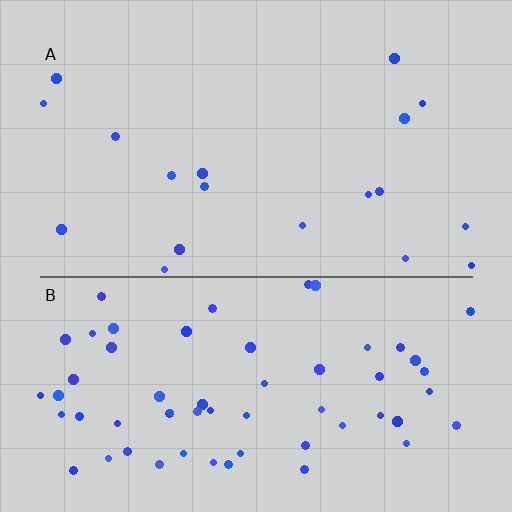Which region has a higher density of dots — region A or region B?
B (the bottom).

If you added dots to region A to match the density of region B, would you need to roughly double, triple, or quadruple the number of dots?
Approximately triple.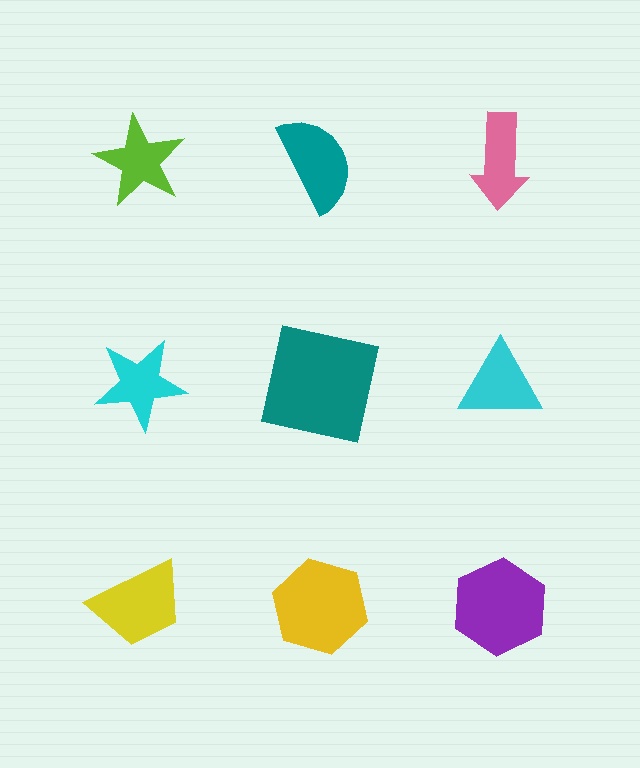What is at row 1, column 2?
A teal semicircle.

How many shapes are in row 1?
3 shapes.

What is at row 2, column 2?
A teal square.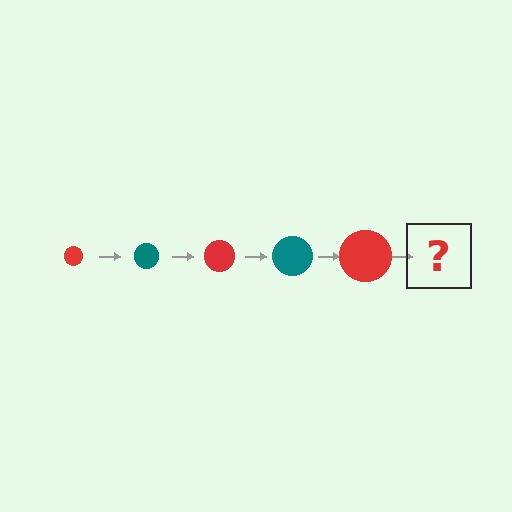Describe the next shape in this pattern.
It should be a teal circle, larger than the previous one.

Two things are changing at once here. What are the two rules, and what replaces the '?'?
The two rules are that the circle grows larger each step and the color cycles through red and teal. The '?' should be a teal circle, larger than the previous one.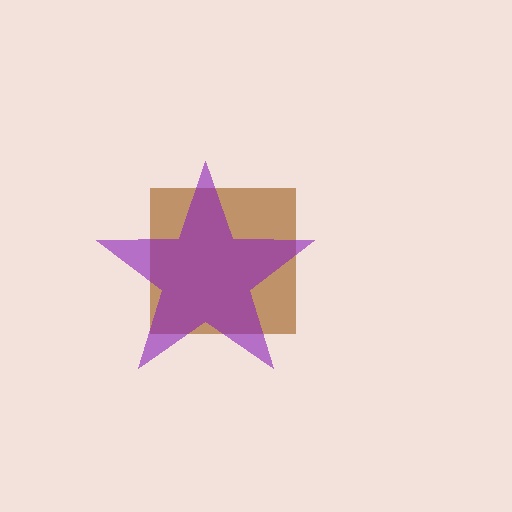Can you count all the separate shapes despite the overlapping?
Yes, there are 2 separate shapes.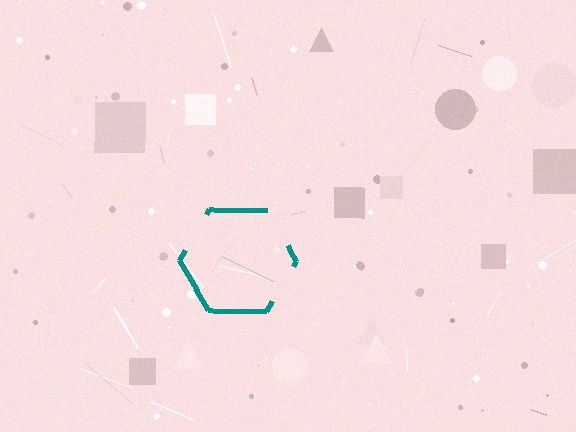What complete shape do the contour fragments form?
The contour fragments form a hexagon.